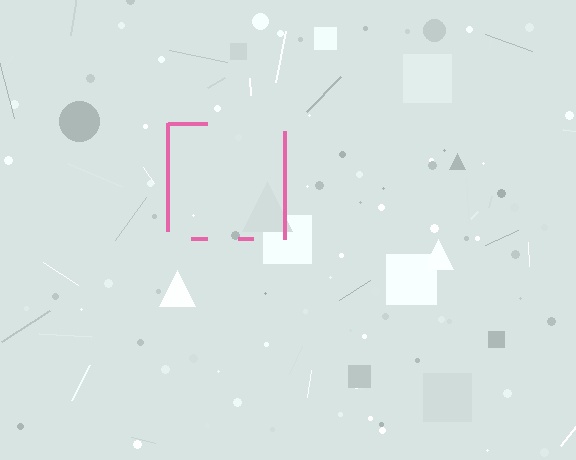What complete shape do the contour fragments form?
The contour fragments form a square.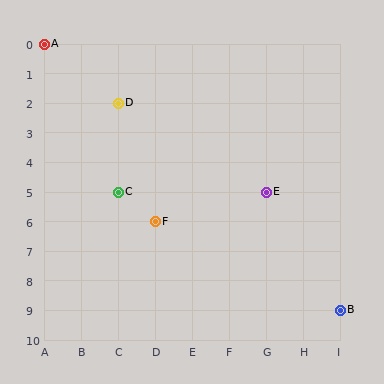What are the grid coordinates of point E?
Point E is at grid coordinates (G, 5).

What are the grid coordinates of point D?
Point D is at grid coordinates (C, 2).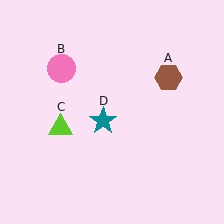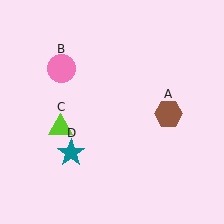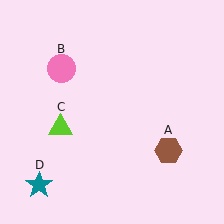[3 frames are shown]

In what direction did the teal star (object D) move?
The teal star (object D) moved down and to the left.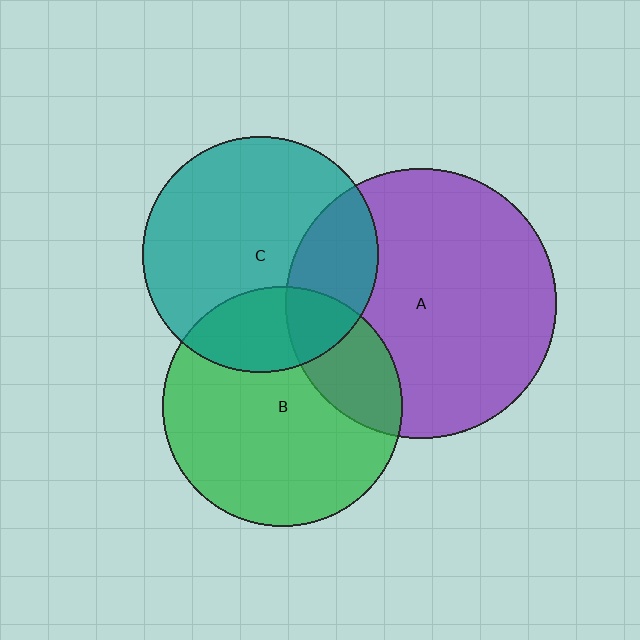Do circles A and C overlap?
Yes.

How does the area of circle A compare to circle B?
Approximately 1.3 times.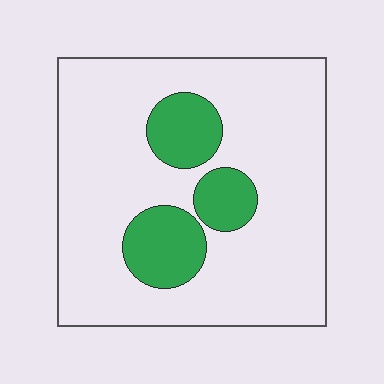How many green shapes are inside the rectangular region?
3.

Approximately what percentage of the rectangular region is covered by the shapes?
Approximately 20%.